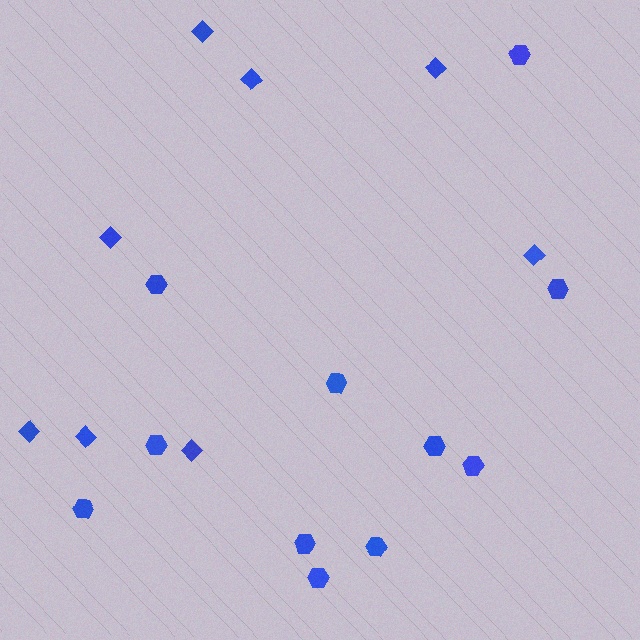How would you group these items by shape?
There are 2 groups: one group of diamonds (8) and one group of hexagons (11).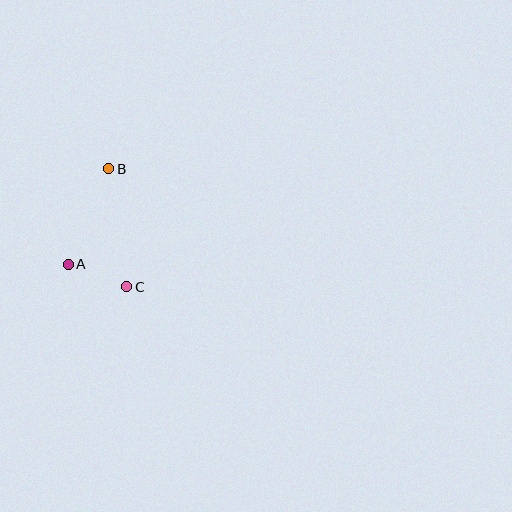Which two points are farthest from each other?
Points B and C are farthest from each other.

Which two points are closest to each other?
Points A and C are closest to each other.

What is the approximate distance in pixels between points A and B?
The distance between A and B is approximately 104 pixels.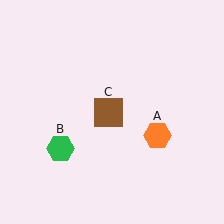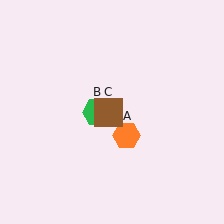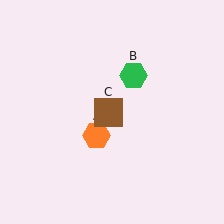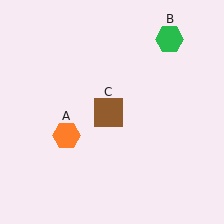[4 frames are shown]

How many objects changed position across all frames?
2 objects changed position: orange hexagon (object A), green hexagon (object B).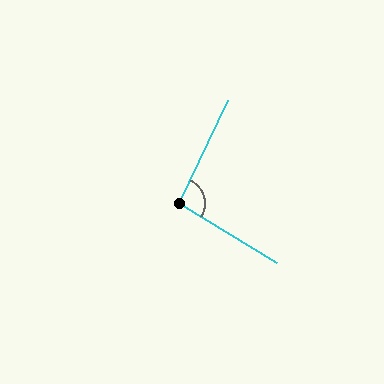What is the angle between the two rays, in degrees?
Approximately 96 degrees.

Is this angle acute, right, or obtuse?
It is obtuse.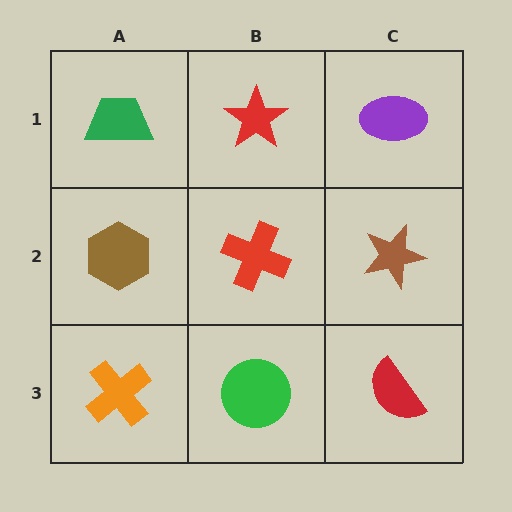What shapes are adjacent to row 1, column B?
A red cross (row 2, column B), a green trapezoid (row 1, column A), a purple ellipse (row 1, column C).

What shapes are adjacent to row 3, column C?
A brown star (row 2, column C), a green circle (row 3, column B).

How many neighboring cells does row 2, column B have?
4.